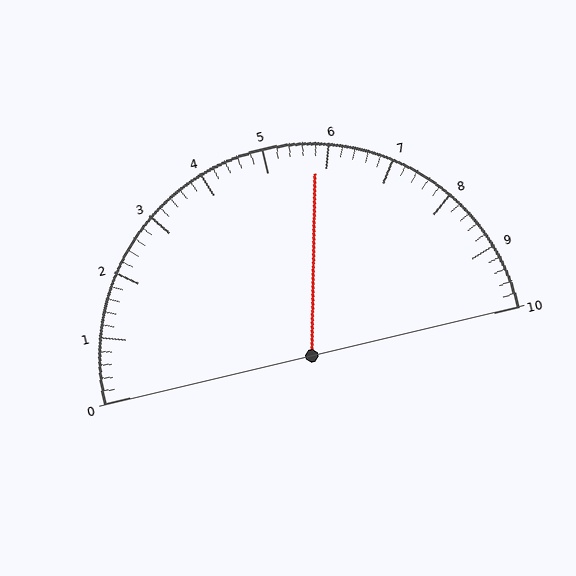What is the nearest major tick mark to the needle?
The nearest major tick mark is 6.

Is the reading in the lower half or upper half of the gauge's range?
The reading is in the upper half of the range (0 to 10).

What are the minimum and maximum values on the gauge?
The gauge ranges from 0 to 10.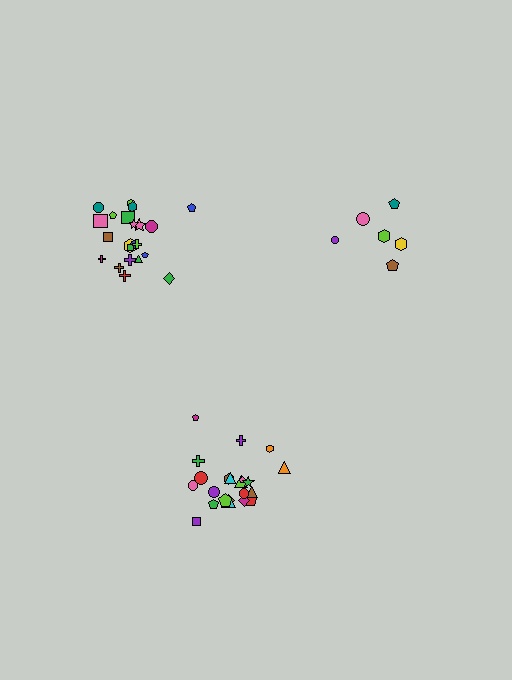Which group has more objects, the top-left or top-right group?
The top-left group.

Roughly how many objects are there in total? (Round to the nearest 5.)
Roughly 50 objects in total.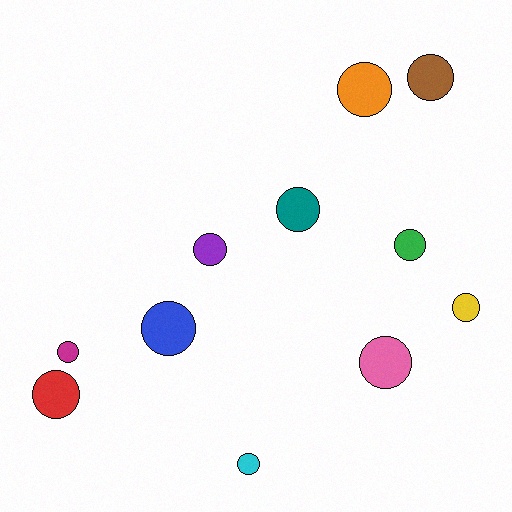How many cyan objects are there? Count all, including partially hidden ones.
There is 1 cyan object.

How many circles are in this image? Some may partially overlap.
There are 11 circles.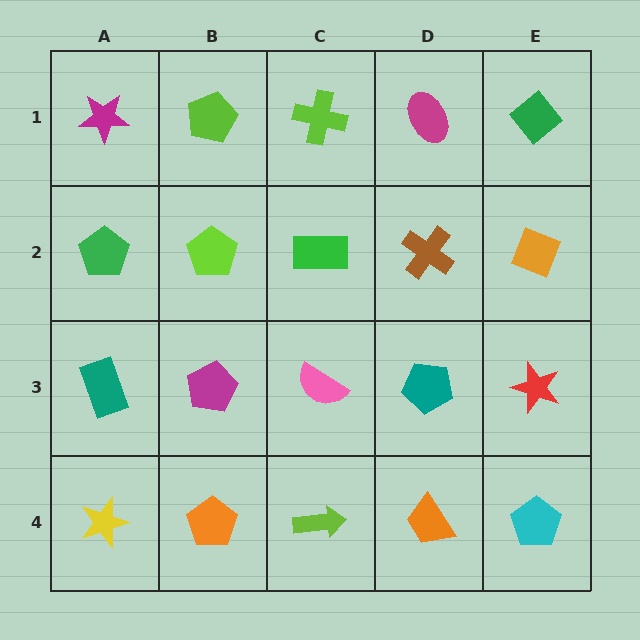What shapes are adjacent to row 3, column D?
A brown cross (row 2, column D), an orange trapezoid (row 4, column D), a pink semicircle (row 3, column C), a red star (row 3, column E).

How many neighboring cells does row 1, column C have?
3.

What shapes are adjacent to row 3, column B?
A lime pentagon (row 2, column B), an orange pentagon (row 4, column B), a teal rectangle (row 3, column A), a pink semicircle (row 3, column C).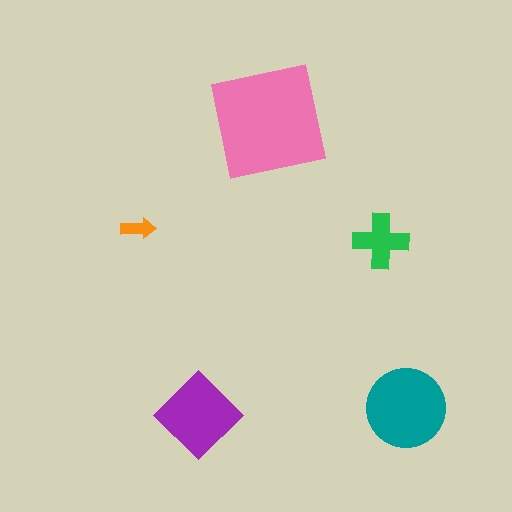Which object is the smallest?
The orange arrow.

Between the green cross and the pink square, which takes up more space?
The pink square.